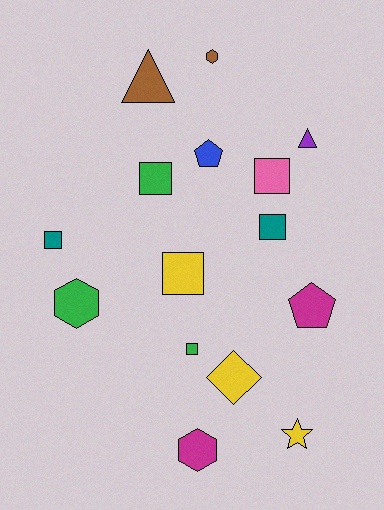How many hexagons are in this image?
There are 3 hexagons.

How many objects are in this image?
There are 15 objects.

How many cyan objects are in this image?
There are no cyan objects.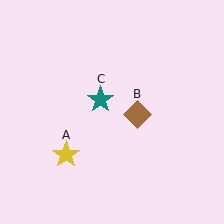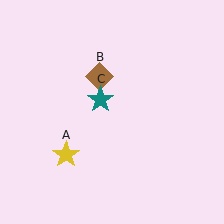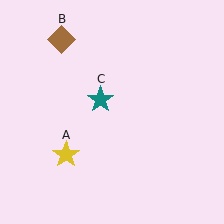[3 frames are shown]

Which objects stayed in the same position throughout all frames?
Yellow star (object A) and teal star (object C) remained stationary.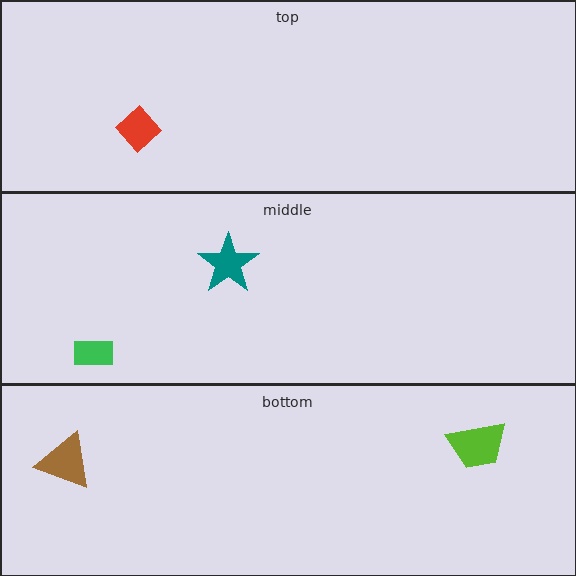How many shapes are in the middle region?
2.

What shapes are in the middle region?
The green rectangle, the teal star.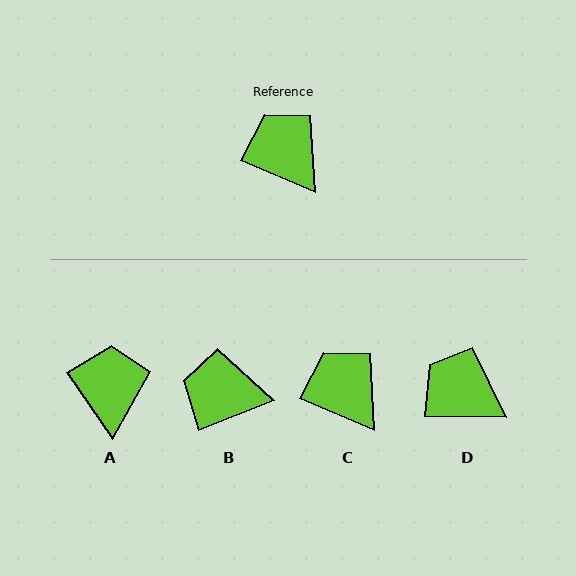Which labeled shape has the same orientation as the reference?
C.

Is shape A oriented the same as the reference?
No, it is off by about 32 degrees.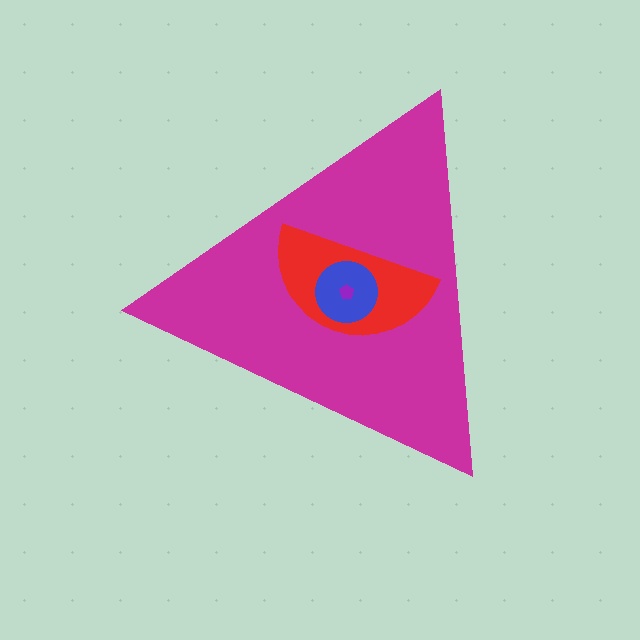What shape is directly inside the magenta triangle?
The red semicircle.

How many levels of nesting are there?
4.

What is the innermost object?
The purple pentagon.